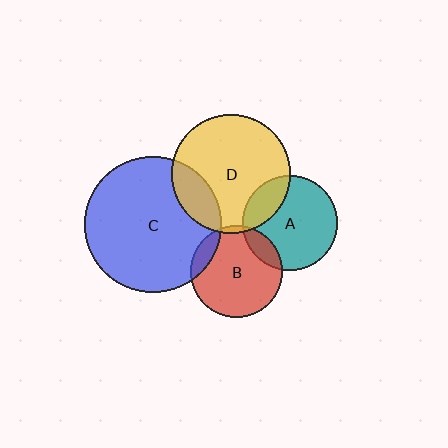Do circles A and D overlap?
Yes.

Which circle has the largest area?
Circle C (blue).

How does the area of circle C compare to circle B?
Approximately 2.2 times.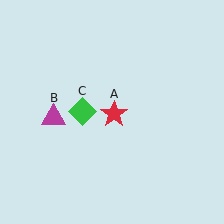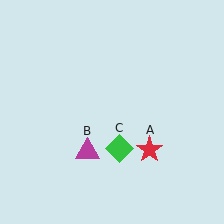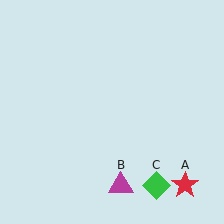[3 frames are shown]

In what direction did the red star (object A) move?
The red star (object A) moved down and to the right.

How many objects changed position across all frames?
3 objects changed position: red star (object A), magenta triangle (object B), green diamond (object C).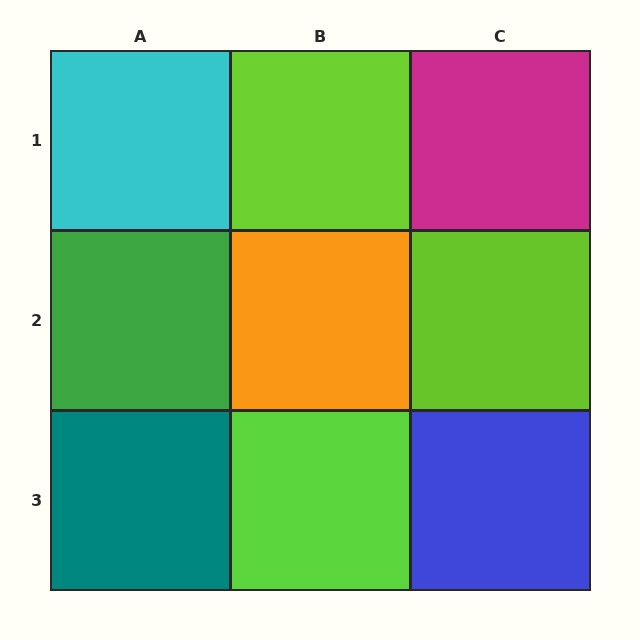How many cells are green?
1 cell is green.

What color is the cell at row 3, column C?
Blue.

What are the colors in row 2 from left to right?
Green, orange, lime.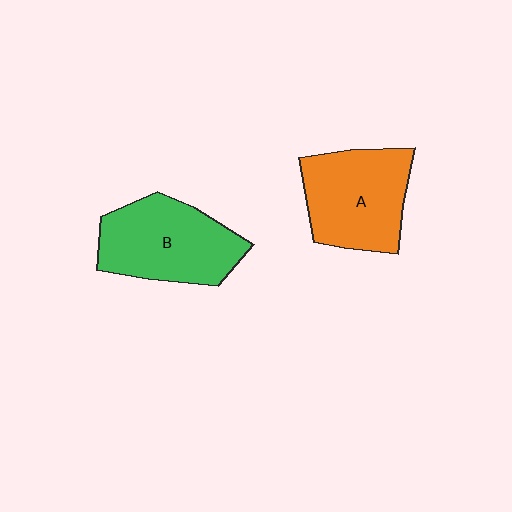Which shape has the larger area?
Shape B (green).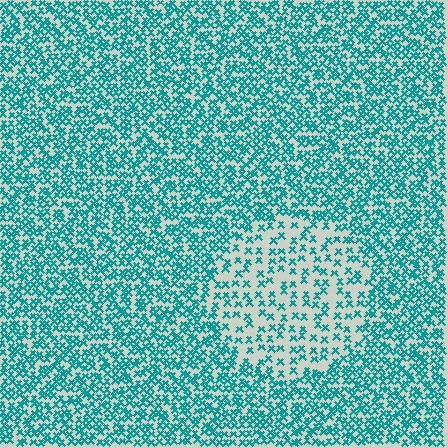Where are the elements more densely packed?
The elements are more densely packed outside the circle boundary.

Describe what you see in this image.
The image contains small teal elements arranged at two different densities. A circle-shaped region is visible where the elements are less densely packed than the surrounding area.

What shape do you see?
I see a circle.